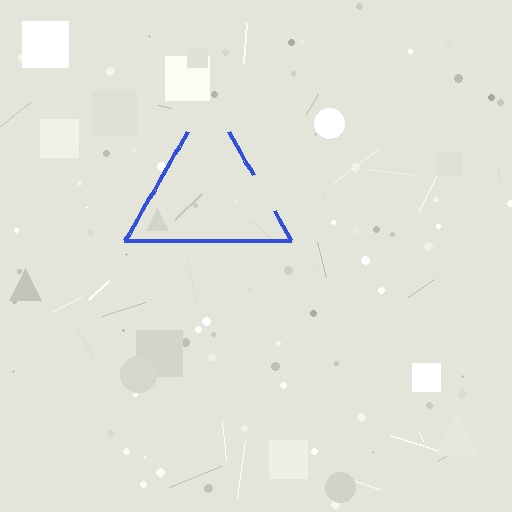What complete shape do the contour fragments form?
The contour fragments form a triangle.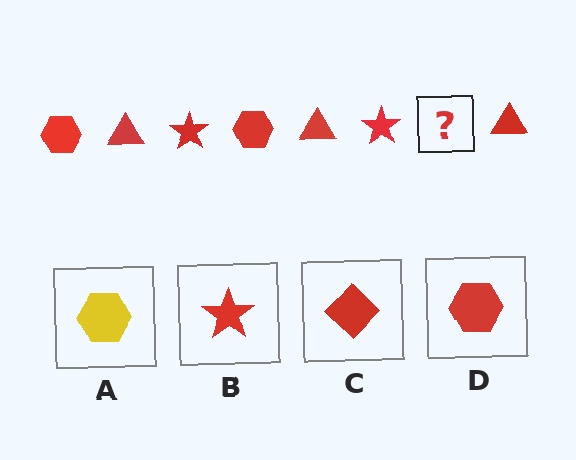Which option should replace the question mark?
Option D.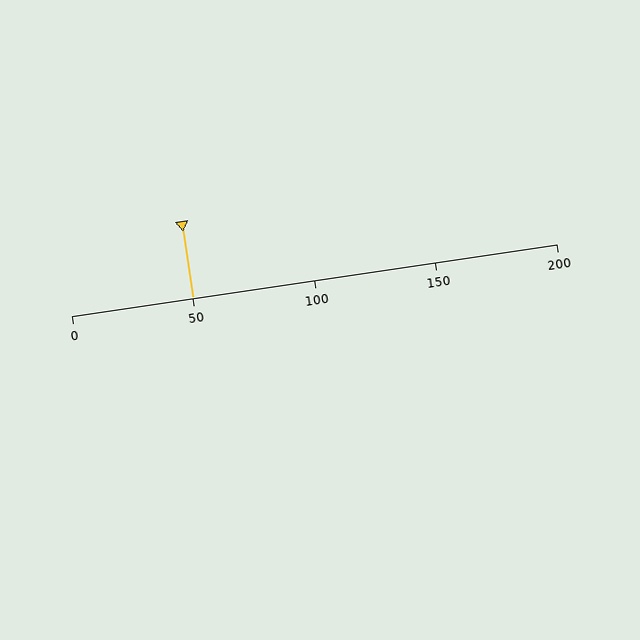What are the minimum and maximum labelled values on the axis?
The axis runs from 0 to 200.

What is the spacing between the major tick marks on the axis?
The major ticks are spaced 50 apart.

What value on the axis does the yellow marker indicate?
The marker indicates approximately 50.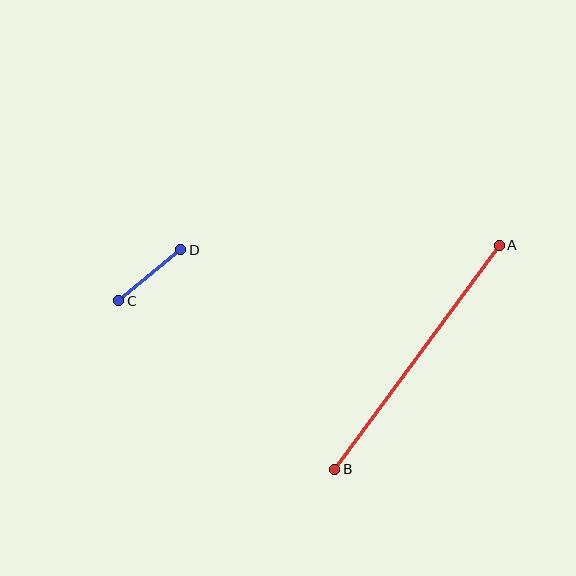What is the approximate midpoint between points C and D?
The midpoint is at approximately (150, 275) pixels.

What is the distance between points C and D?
The distance is approximately 80 pixels.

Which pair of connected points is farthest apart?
Points A and B are farthest apart.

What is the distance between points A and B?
The distance is approximately 278 pixels.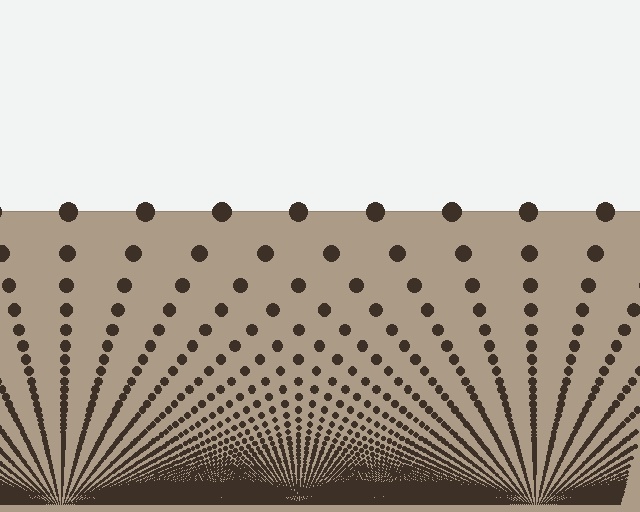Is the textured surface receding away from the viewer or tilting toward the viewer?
The surface appears to tilt toward the viewer. Texture elements get larger and sparser toward the top.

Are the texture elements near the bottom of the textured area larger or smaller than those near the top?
Smaller. The gradient is inverted — elements near the bottom are smaller and denser.